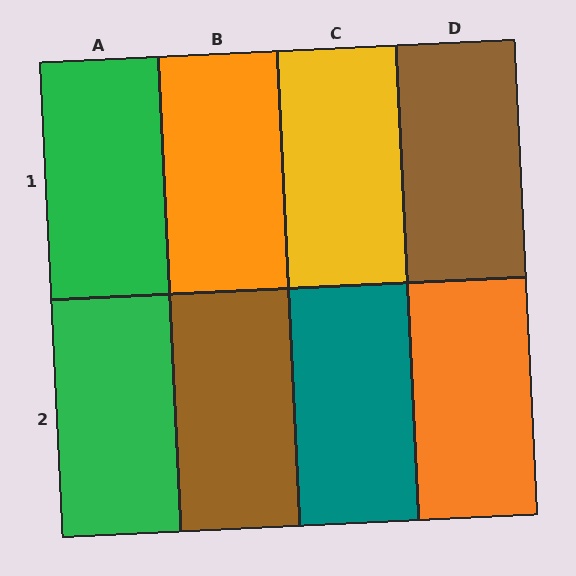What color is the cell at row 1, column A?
Green.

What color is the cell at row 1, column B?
Orange.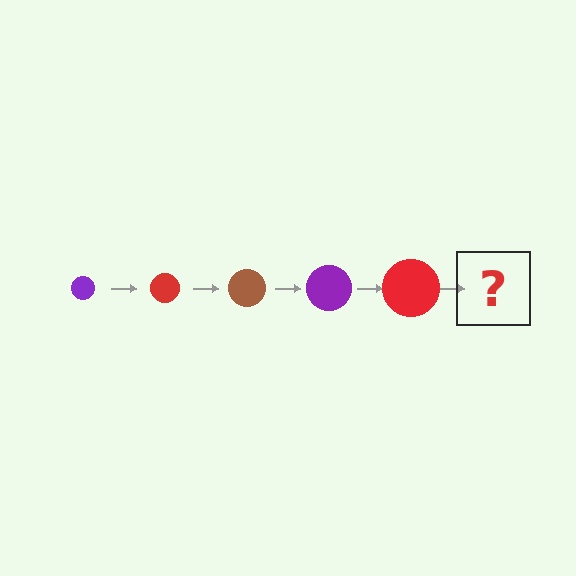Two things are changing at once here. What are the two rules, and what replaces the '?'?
The two rules are that the circle grows larger each step and the color cycles through purple, red, and brown. The '?' should be a brown circle, larger than the previous one.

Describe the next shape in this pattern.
It should be a brown circle, larger than the previous one.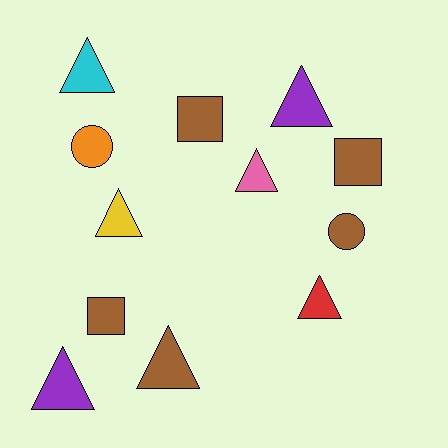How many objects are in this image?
There are 12 objects.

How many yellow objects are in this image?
There is 1 yellow object.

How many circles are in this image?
There are 2 circles.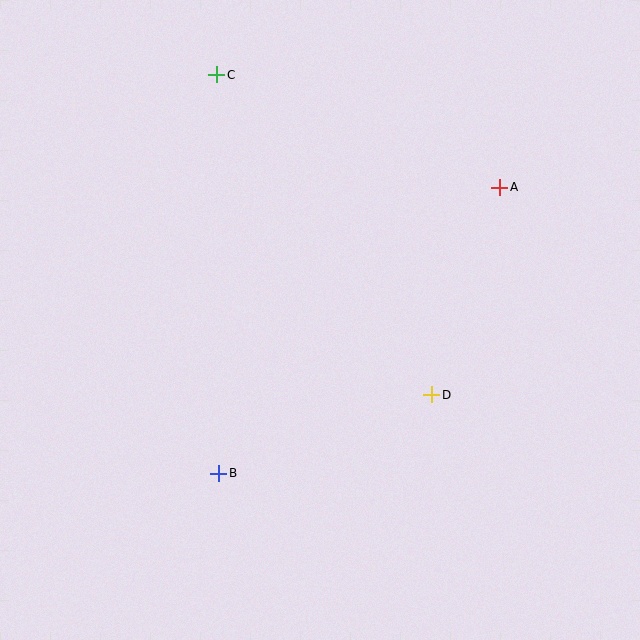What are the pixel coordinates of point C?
Point C is at (217, 75).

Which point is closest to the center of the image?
Point D at (432, 395) is closest to the center.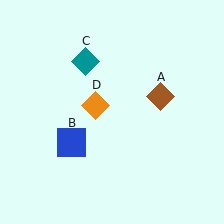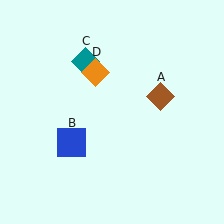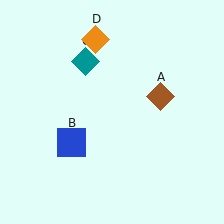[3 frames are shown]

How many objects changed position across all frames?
1 object changed position: orange diamond (object D).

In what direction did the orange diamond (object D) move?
The orange diamond (object D) moved up.